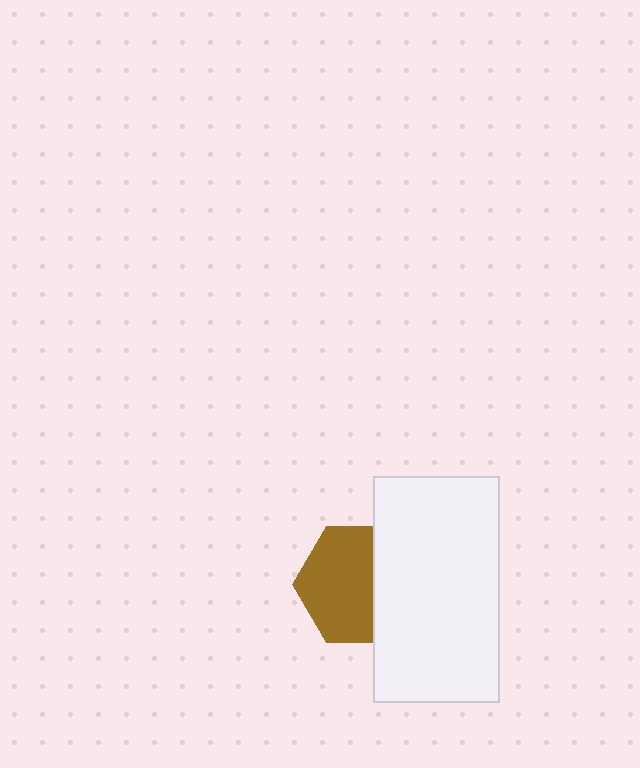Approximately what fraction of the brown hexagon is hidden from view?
Roughly 37% of the brown hexagon is hidden behind the white rectangle.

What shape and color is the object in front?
The object in front is a white rectangle.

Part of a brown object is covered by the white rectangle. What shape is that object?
It is a hexagon.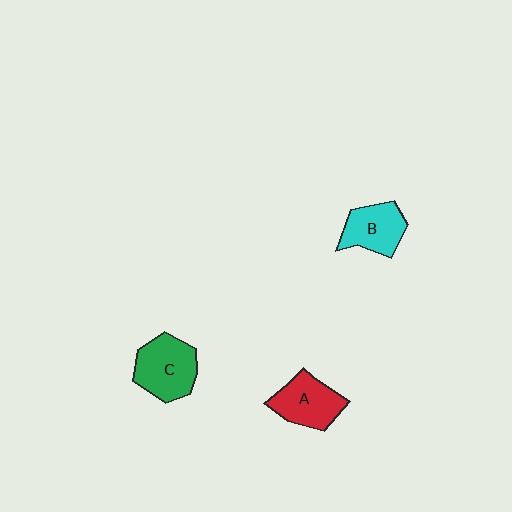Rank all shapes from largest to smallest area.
From largest to smallest: C (green), A (red), B (cyan).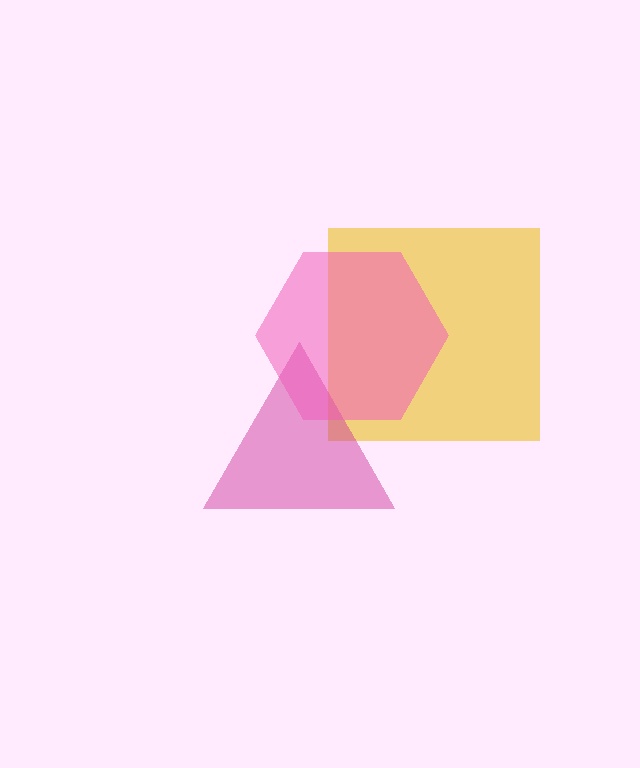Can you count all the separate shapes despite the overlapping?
Yes, there are 3 separate shapes.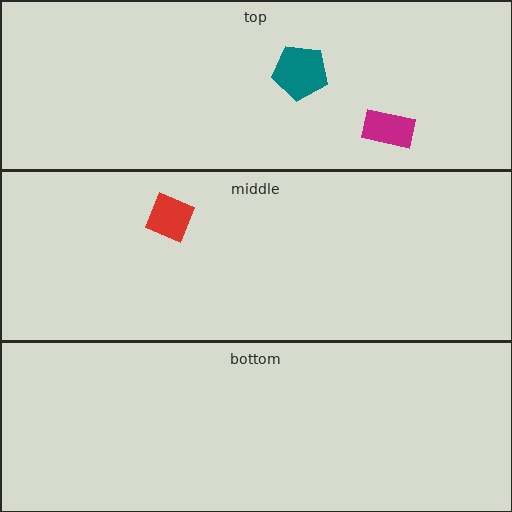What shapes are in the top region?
The magenta rectangle, the teal pentagon.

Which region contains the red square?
The middle region.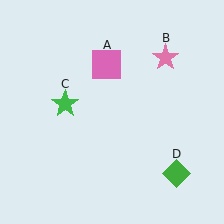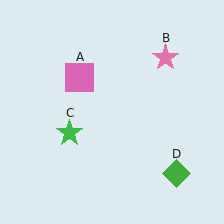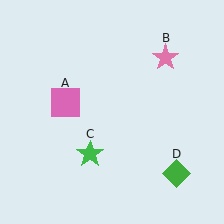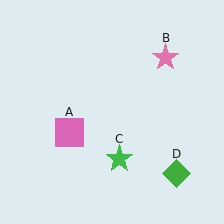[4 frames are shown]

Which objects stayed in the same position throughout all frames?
Pink star (object B) and green diamond (object D) remained stationary.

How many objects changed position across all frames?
2 objects changed position: pink square (object A), green star (object C).